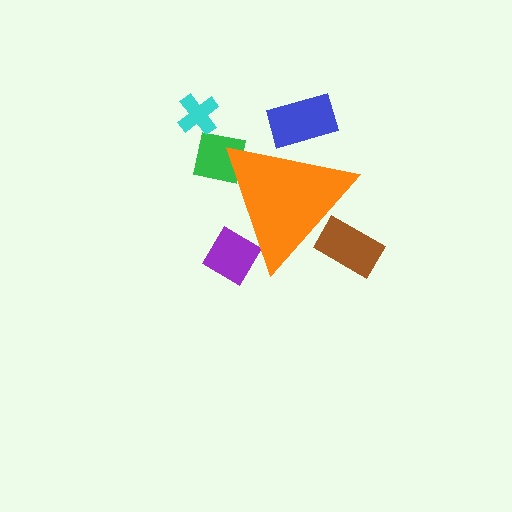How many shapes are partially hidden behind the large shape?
4 shapes are partially hidden.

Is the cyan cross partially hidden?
No, the cyan cross is fully visible.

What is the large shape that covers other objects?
An orange triangle.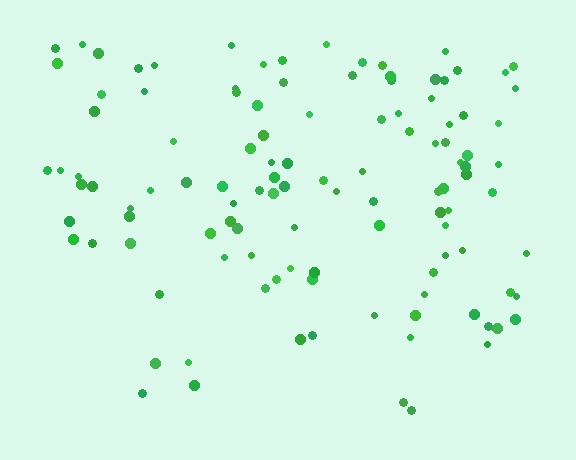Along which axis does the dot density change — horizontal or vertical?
Vertical.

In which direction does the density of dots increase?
From bottom to top, with the top side densest.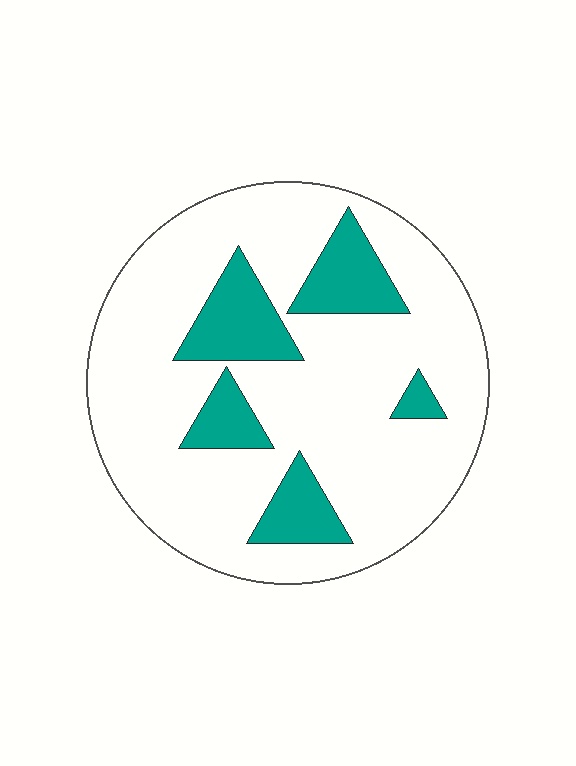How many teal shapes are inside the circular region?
5.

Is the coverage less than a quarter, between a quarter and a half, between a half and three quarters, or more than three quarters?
Less than a quarter.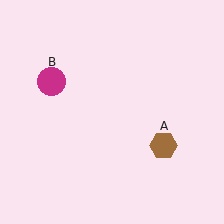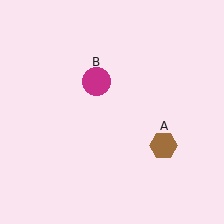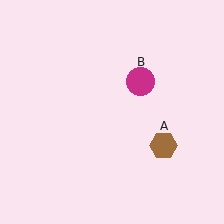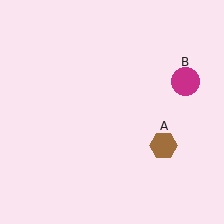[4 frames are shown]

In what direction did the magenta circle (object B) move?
The magenta circle (object B) moved right.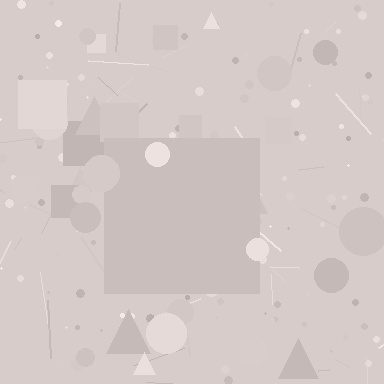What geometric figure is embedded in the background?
A square is embedded in the background.